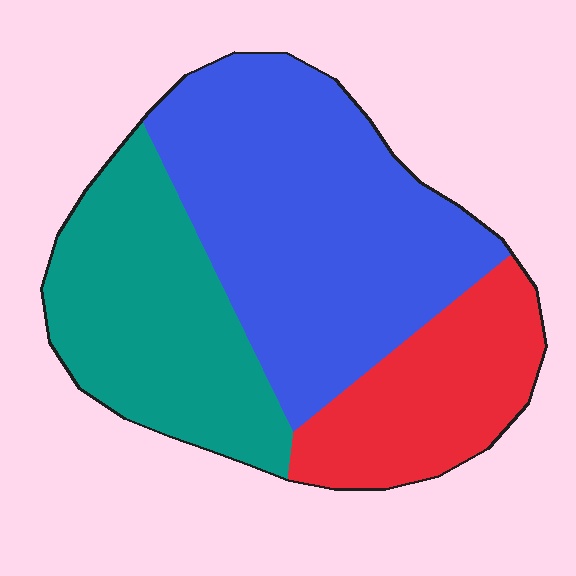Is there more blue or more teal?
Blue.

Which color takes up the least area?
Red, at roughly 20%.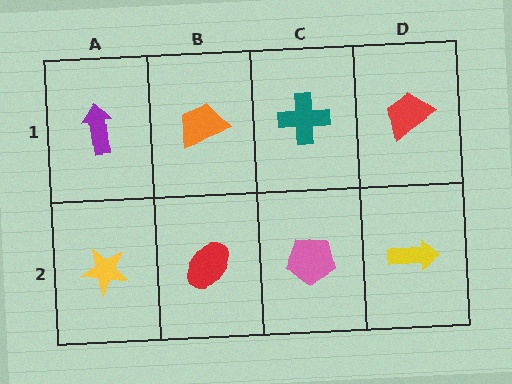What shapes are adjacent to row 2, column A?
A purple arrow (row 1, column A), a red ellipse (row 2, column B).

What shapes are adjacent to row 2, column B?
An orange trapezoid (row 1, column B), a yellow star (row 2, column A), a pink pentagon (row 2, column C).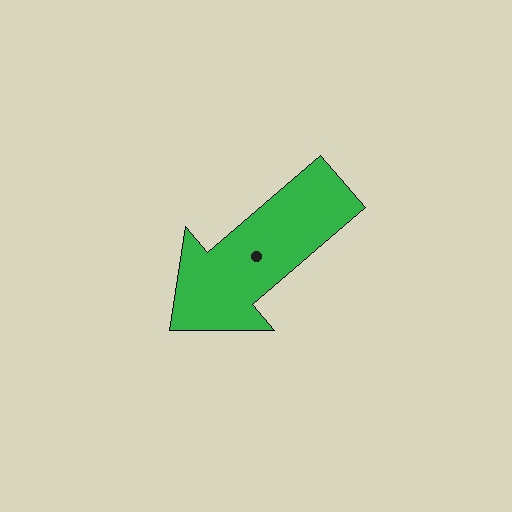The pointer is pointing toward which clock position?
Roughly 8 o'clock.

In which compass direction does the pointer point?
Southwest.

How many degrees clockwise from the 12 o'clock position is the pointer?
Approximately 229 degrees.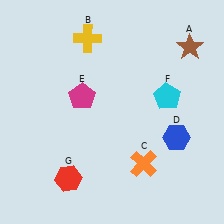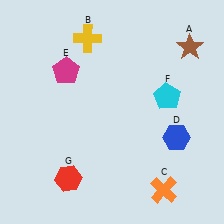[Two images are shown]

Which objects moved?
The objects that moved are: the orange cross (C), the magenta pentagon (E).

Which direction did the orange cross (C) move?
The orange cross (C) moved down.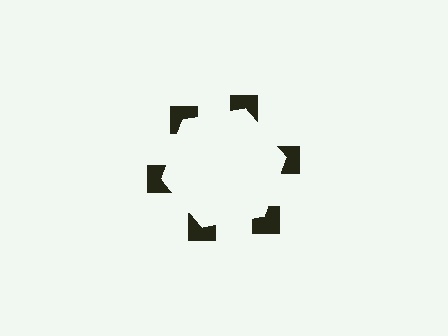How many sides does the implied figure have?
6 sides.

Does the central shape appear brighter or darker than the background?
It typically appears slightly brighter than the background, even though no actual brightness change is drawn.